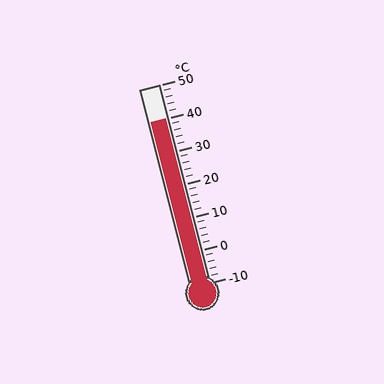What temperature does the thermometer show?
The thermometer shows approximately 40°C.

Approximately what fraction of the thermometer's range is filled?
The thermometer is filled to approximately 85% of its range.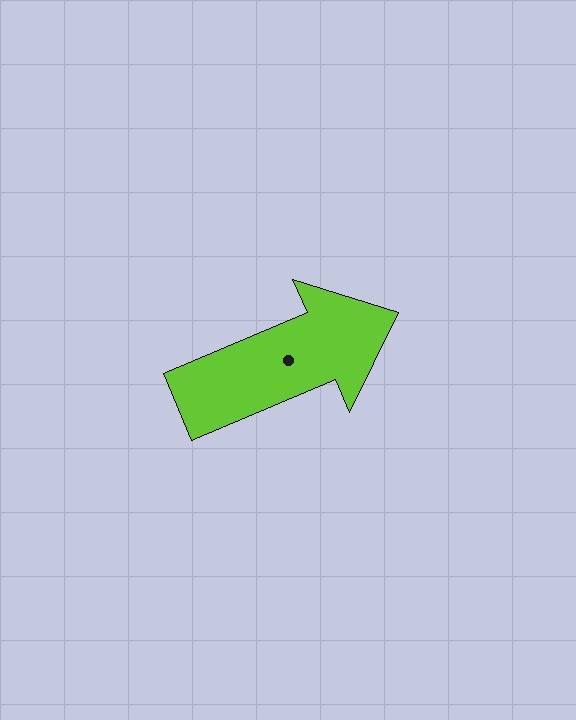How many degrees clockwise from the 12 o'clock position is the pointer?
Approximately 67 degrees.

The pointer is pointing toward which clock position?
Roughly 2 o'clock.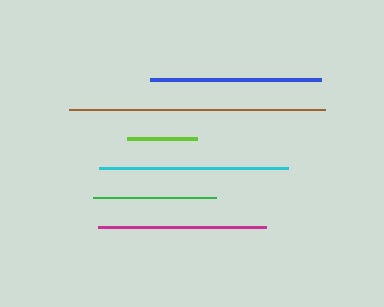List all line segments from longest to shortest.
From longest to shortest: brown, cyan, blue, magenta, green, lime.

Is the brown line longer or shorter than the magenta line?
The brown line is longer than the magenta line.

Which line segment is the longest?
The brown line is the longest at approximately 256 pixels.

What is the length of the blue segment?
The blue segment is approximately 171 pixels long.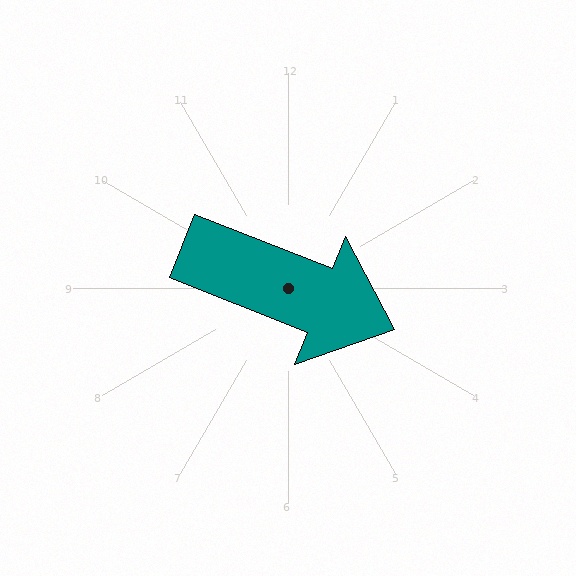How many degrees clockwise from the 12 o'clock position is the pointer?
Approximately 112 degrees.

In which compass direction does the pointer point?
East.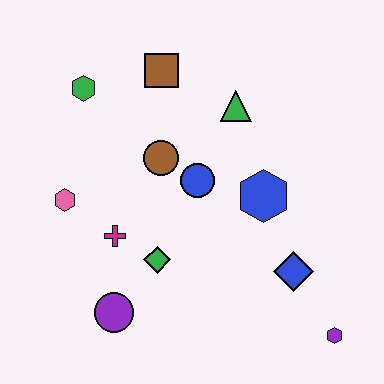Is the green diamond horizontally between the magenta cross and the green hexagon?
No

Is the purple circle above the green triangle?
No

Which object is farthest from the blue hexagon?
The green hexagon is farthest from the blue hexagon.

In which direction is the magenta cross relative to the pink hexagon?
The magenta cross is to the right of the pink hexagon.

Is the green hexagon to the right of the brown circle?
No